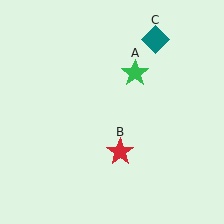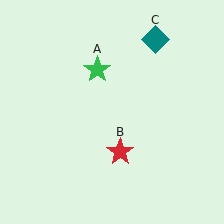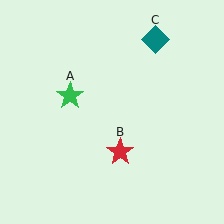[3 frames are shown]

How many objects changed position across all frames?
1 object changed position: green star (object A).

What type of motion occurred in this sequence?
The green star (object A) rotated counterclockwise around the center of the scene.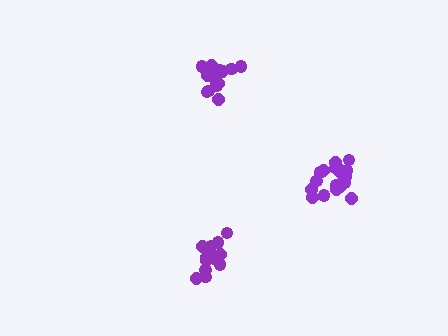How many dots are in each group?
Group 1: 15 dots, Group 2: 15 dots, Group 3: 20 dots (50 total).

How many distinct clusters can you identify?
There are 3 distinct clusters.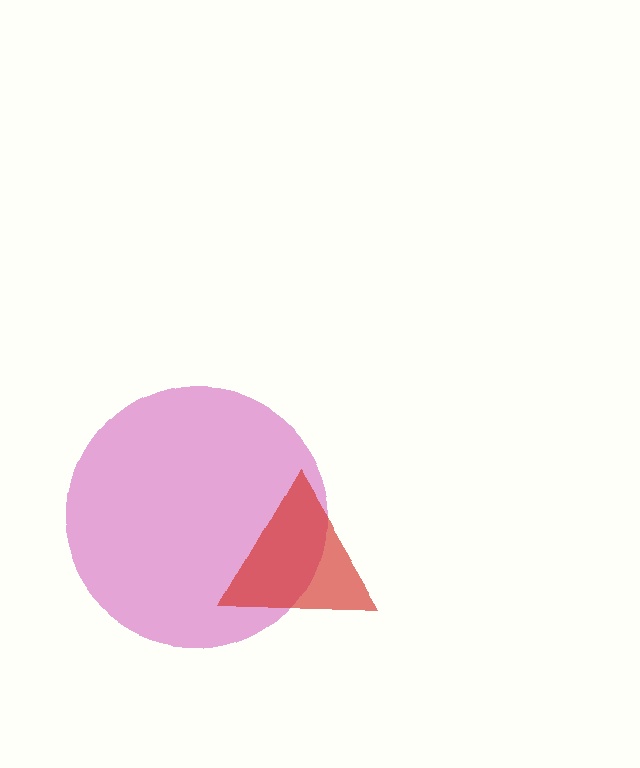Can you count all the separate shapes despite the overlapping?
Yes, there are 2 separate shapes.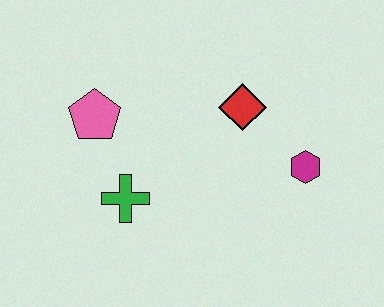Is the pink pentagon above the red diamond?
No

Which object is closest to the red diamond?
The magenta hexagon is closest to the red diamond.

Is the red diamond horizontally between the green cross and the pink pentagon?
No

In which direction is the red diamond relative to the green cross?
The red diamond is to the right of the green cross.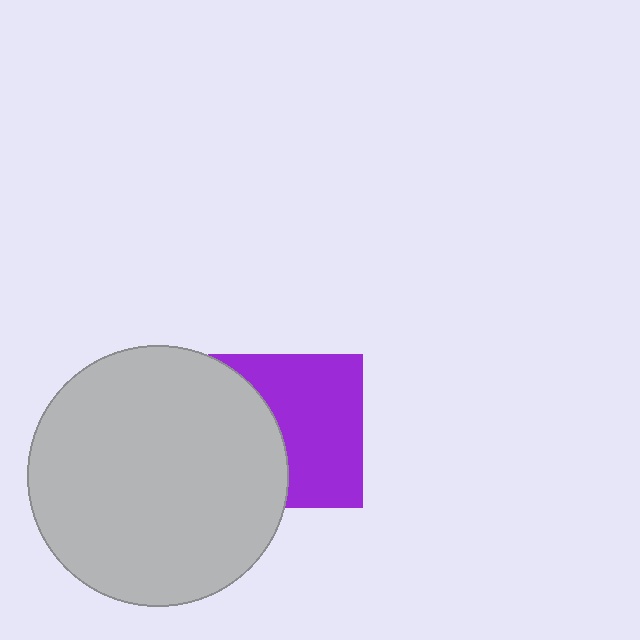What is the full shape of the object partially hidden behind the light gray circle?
The partially hidden object is a purple square.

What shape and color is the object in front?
The object in front is a light gray circle.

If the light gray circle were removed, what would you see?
You would see the complete purple square.